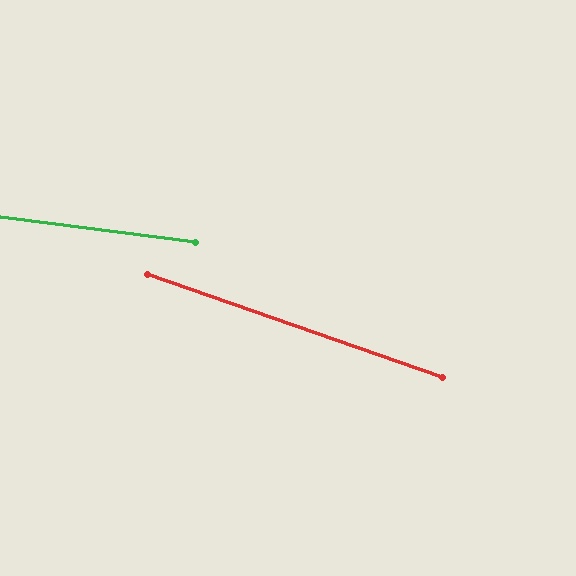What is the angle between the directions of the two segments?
Approximately 12 degrees.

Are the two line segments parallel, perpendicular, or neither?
Neither parallel nor perpendicular — they differ by about 12°.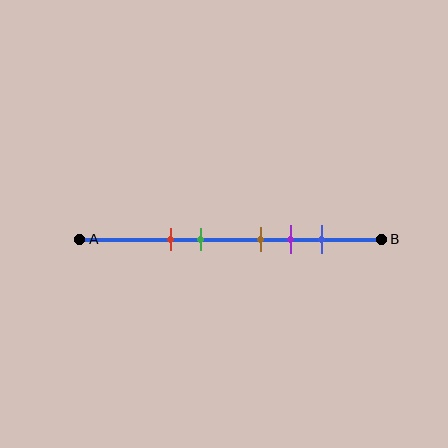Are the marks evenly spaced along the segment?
No, the marks are not evenly spaced.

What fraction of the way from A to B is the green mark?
The green mark is approximately 40% (0.4) of the way from A to B.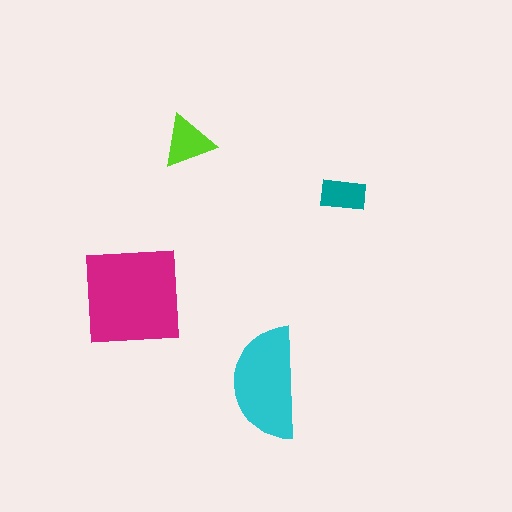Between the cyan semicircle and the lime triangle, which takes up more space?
The cyan semicircle.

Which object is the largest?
The magenta square.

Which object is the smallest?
The teal rectangle.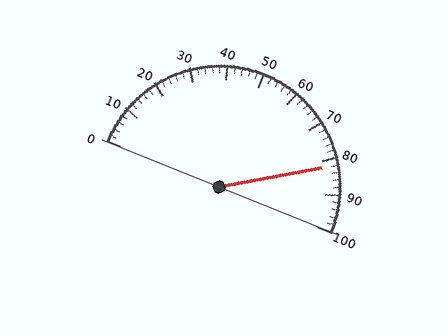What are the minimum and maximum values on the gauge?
The gauge ranges from 0 to 100.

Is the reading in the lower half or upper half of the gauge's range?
The reading is in the upper half of the range (0 to 100).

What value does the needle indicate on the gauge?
The needle indicates approximately 82.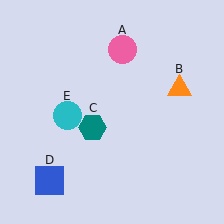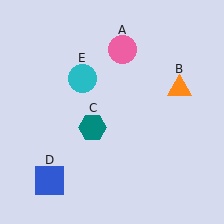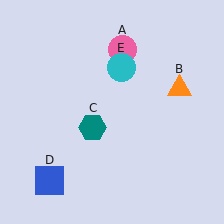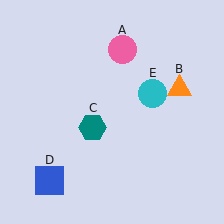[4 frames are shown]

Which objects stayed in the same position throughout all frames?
Pink circle (object A) and orange triangle (object B) and teal hexagon (object C) and blue square (object D) remained stationary.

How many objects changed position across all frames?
1 object changed position: cyan circle (object E).